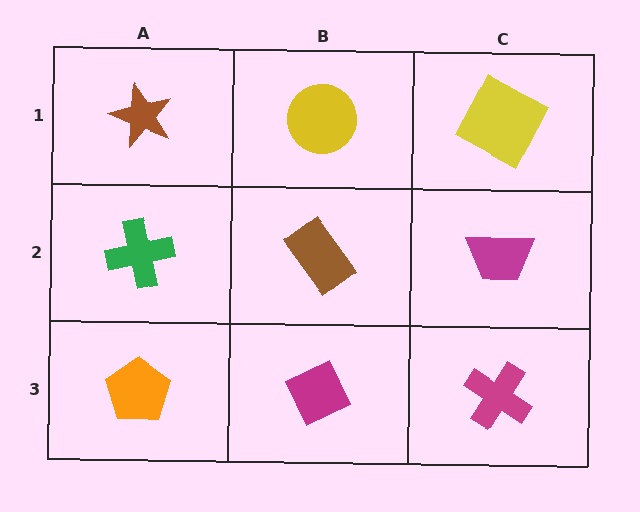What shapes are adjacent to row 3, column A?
A green cross (row 2, column A), a magenta diamond (row 3, column B).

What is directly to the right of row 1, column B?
A yellow square.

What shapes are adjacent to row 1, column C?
A magenta trapezoid (row 2, column C), a yellow circle (row 1, column B).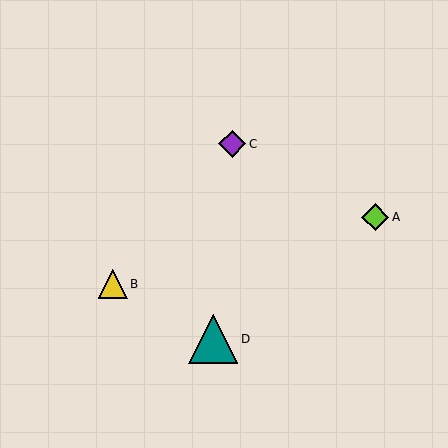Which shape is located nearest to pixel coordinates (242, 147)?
The purple diamond (labeled C) at (232, 144) is nearest to that location.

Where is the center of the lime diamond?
The center of the lime diamond is at (375, 217).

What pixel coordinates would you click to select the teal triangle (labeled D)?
Click at (213, 339) to select the teal triangle D.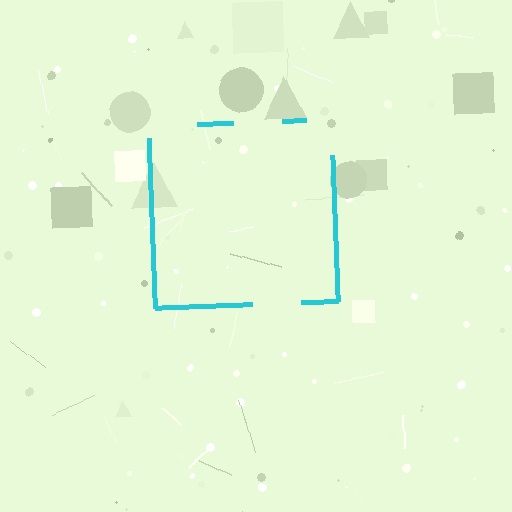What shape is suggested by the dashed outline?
The dashed outline suggests a square.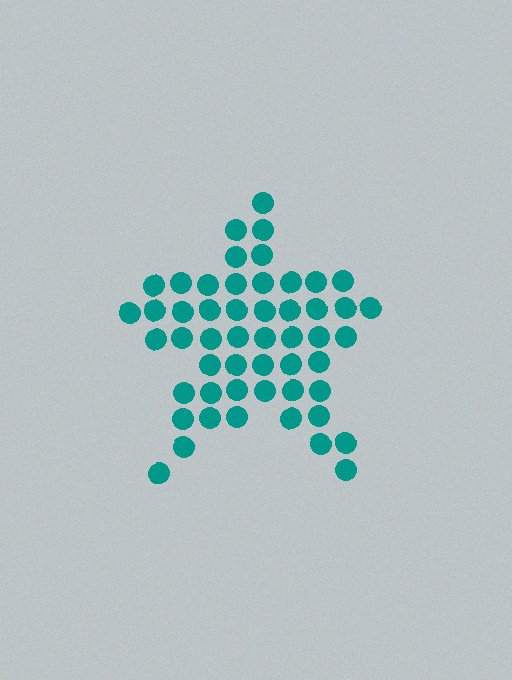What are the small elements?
The small elements are circles.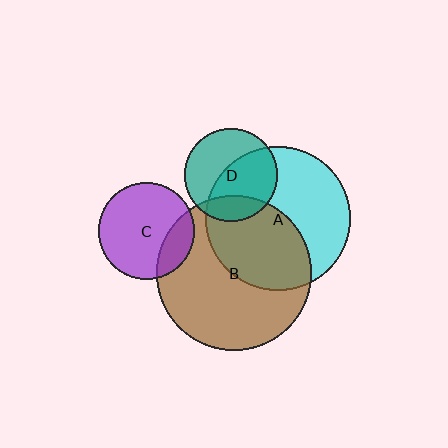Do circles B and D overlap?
Yes.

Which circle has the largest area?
Circle B (brown).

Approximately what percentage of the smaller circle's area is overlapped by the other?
Approximately 20%.